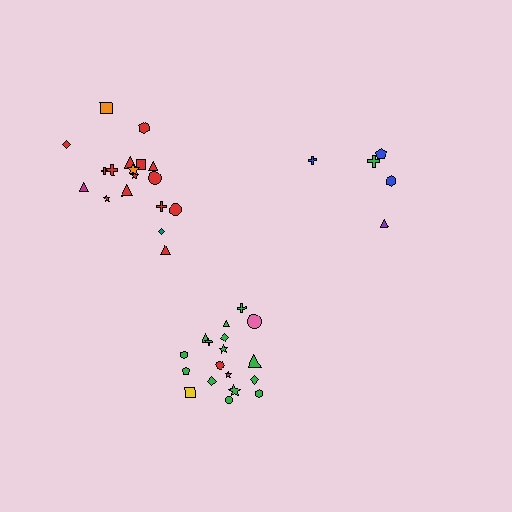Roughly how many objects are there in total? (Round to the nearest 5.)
Roughly 40 objects in total.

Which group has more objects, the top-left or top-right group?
The top-left group.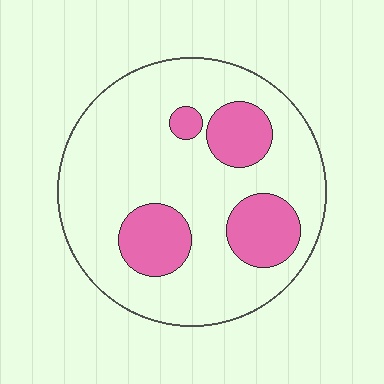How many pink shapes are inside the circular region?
4.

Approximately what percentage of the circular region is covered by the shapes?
Approximately 25%.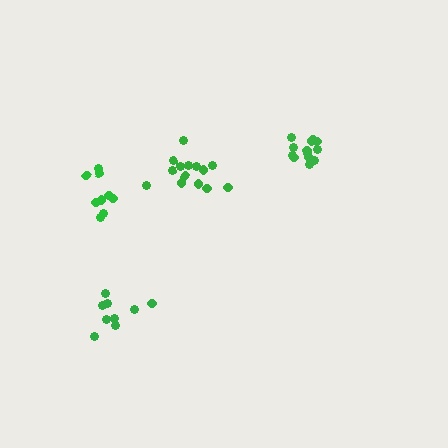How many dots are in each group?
Group 1: 13 dots, Group 2: 9 dots, Group 3: 9 dots, Group 4: 14 dots (45 total).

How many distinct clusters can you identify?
There are 4 distinct clusters.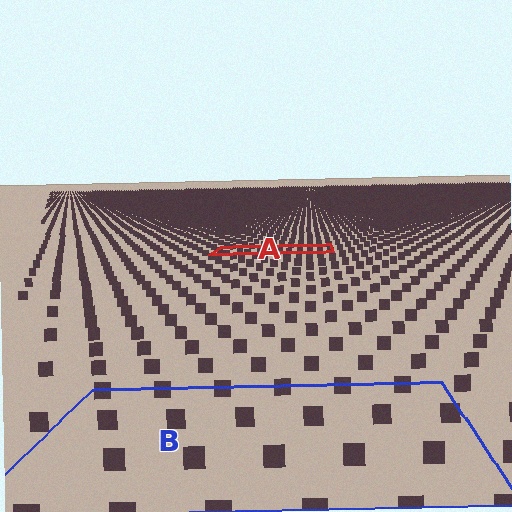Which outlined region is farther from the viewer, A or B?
Region A is farther from the viewer — the texture elements inside it appear smaller and more densely packed.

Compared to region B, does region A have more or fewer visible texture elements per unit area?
Region A has more texture elements per unit area — they are packed more densely because it is farther away.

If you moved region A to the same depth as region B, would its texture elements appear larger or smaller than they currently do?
They would appear larger. At a closer depth, the same texture elements are projected at a bigger on-screen size.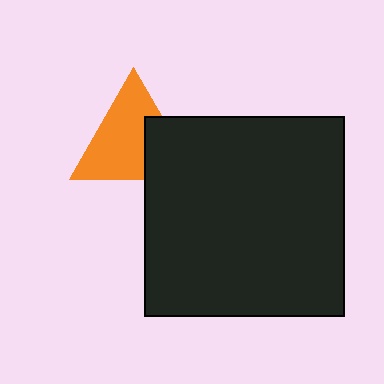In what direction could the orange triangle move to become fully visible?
The orange triangle could move toward the upper-left. That would shift it out from behind the black square entirely.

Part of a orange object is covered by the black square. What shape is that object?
It is a triangle.